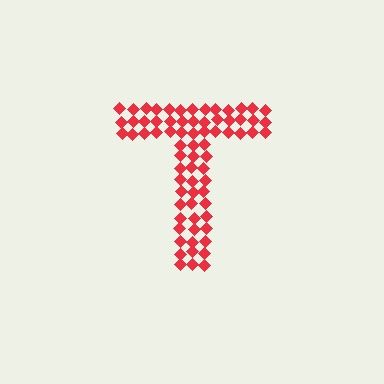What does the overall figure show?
The overall figure shows the letter T.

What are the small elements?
The small elements are diamonds.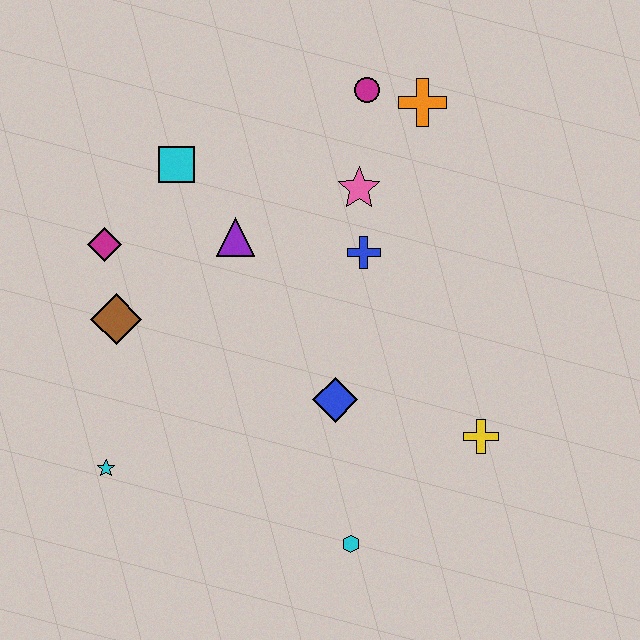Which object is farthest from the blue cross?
The cyan star is farthest from the blue cross.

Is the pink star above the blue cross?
Yes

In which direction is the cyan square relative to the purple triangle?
The cyan square is above the purple triangle.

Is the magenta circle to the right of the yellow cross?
No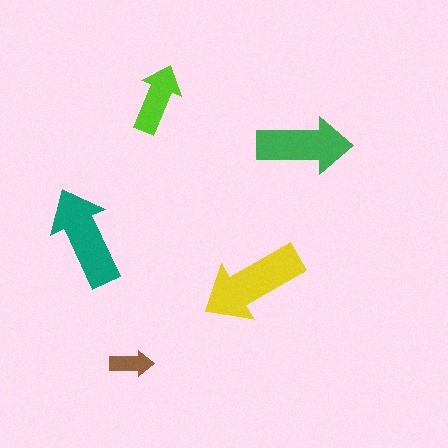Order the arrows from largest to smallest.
the yellow one, the teal one, the green one, the lime one, the brown one.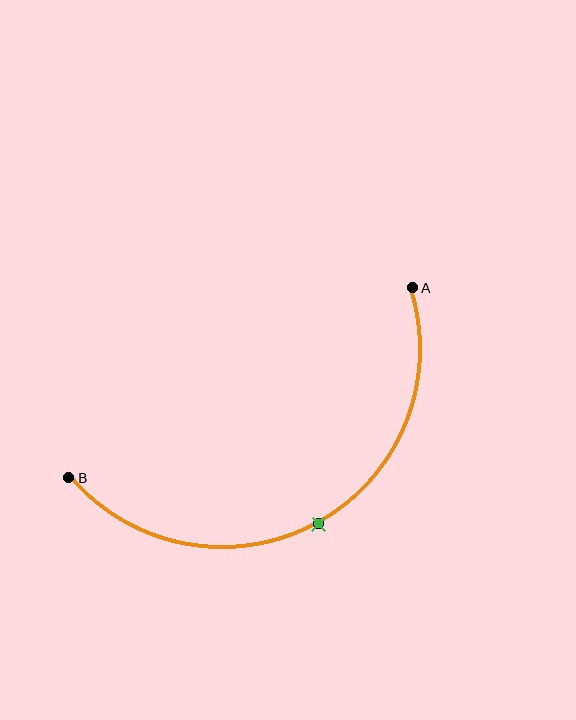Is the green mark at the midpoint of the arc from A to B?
Yes. The green mark lies on the arc at equal arc-length from both A and B — it is the arc midpoint.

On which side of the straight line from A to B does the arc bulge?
The arc bulges below the straight line connecting A and B.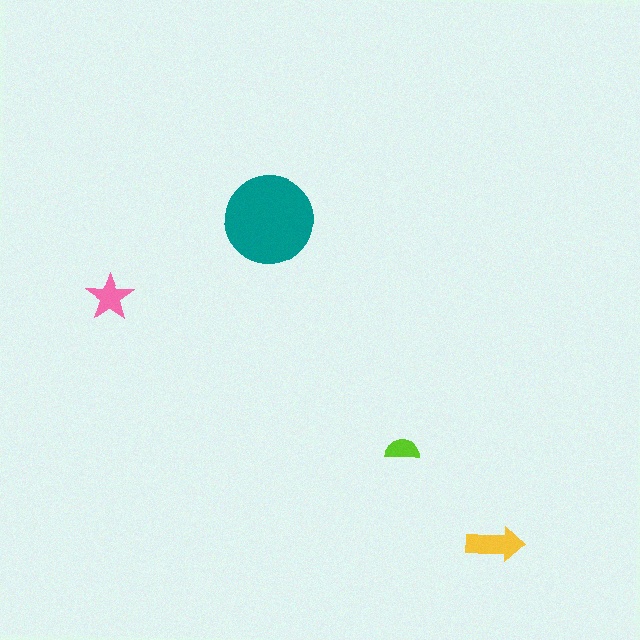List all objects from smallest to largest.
The lime semicircle, the pink star, the yellow arrow, the teal circle.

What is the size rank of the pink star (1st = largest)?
3rd.